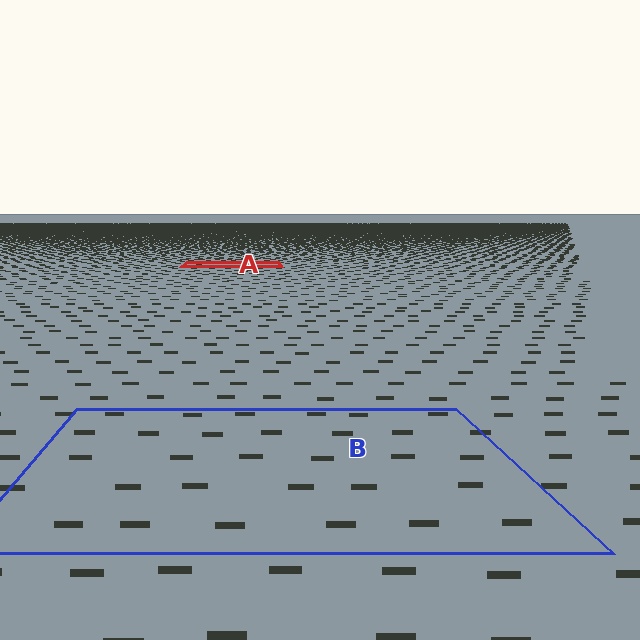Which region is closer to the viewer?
Region B is closer. The texture elements there are larger and more spread out.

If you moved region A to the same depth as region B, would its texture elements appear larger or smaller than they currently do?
They would appear larger. At a closer depth, the same texture elements are projected at a bigger on-screen size.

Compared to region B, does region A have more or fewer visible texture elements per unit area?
Region A has more texture elements per unit area — they are packed more densely because it is farther away.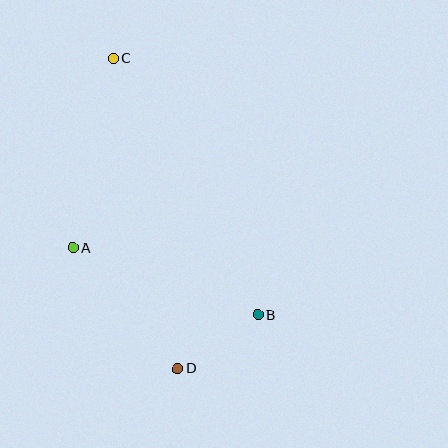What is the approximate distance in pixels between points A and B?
The distance between A and B is approximately 197 pixels.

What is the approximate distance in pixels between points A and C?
The distance between A and C is approximately 194 pixels.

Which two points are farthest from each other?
Points C and D are farthest from each other.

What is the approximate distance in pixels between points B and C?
The distance between B and C is approximately 294 pixels.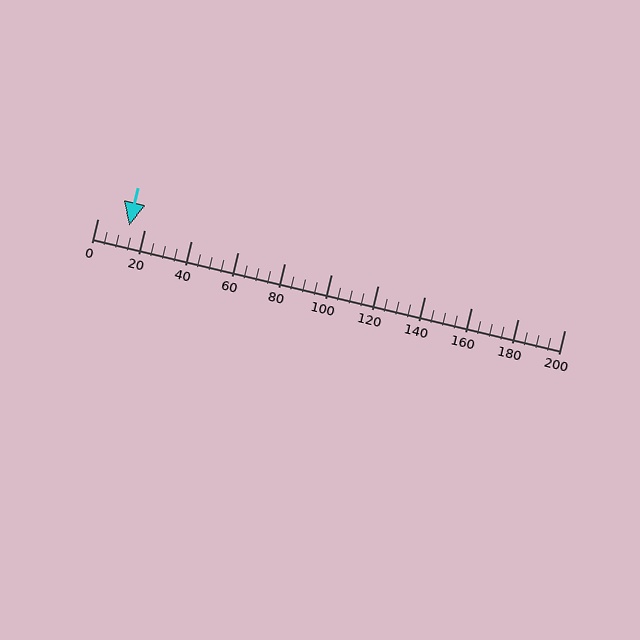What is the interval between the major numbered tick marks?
The major tick marks are spaced 20 units apart.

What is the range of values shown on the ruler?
The ruler shows values from 0 to 200.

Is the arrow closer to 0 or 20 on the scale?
The arrow is closer to 20.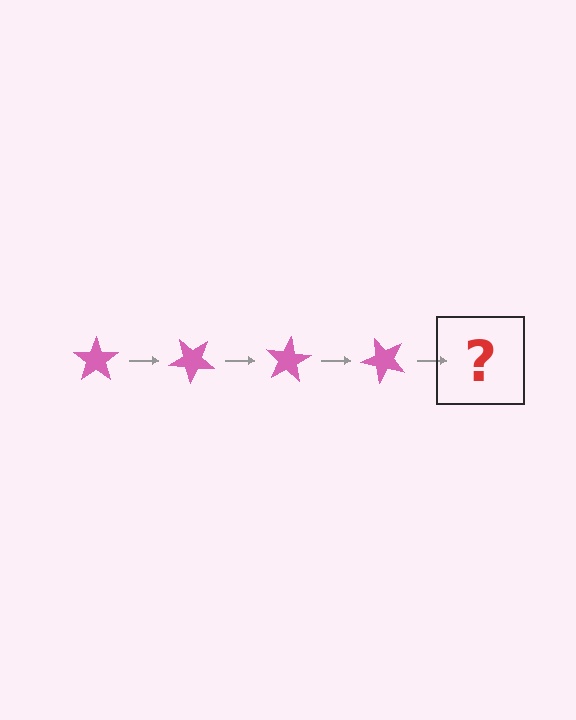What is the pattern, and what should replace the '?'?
The pattern is that the star rotates 40 degrees each step. The '?' should be a pink star rotated 160 degrees.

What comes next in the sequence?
The next element should be a pink star rotated 160 degrees.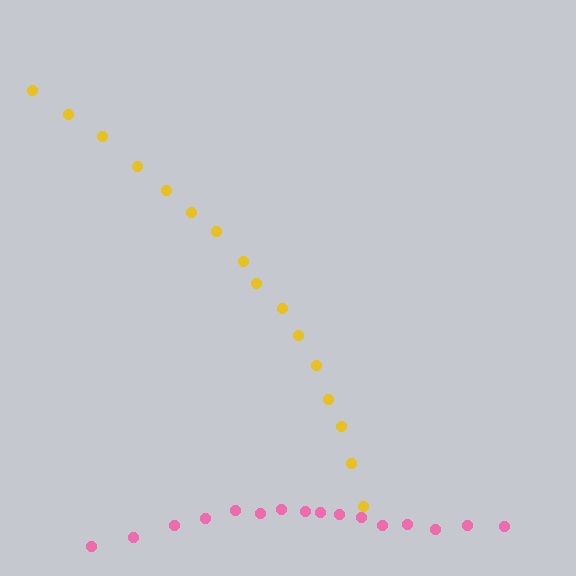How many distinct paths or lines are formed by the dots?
There are 2 distinct paths.